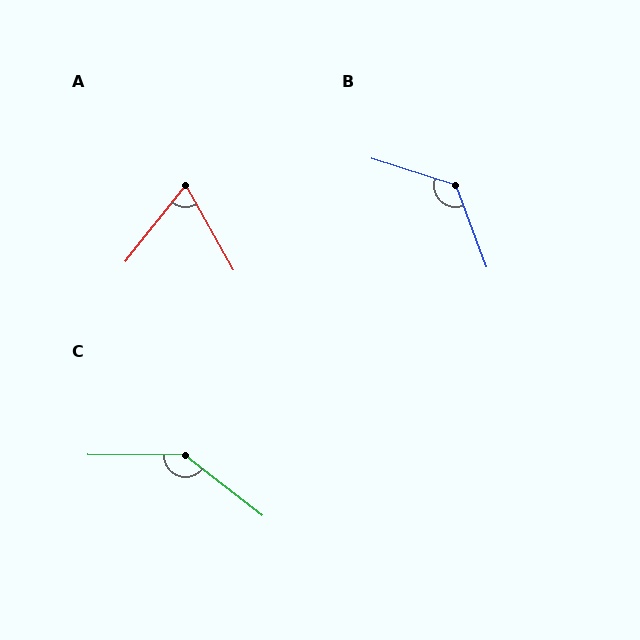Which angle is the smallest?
A, at approximately 67 degrees.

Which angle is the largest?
C, at approximately 143 degrees.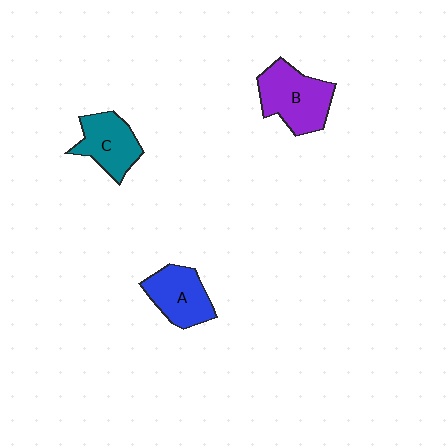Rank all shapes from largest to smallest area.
From largest to smallest: B (purple), A (blue), C (teal).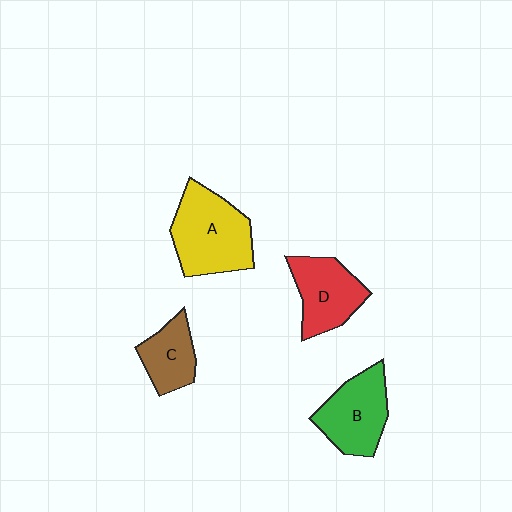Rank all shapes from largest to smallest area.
From largest to smallest: A (yellow), B (green), D (red), C (brown).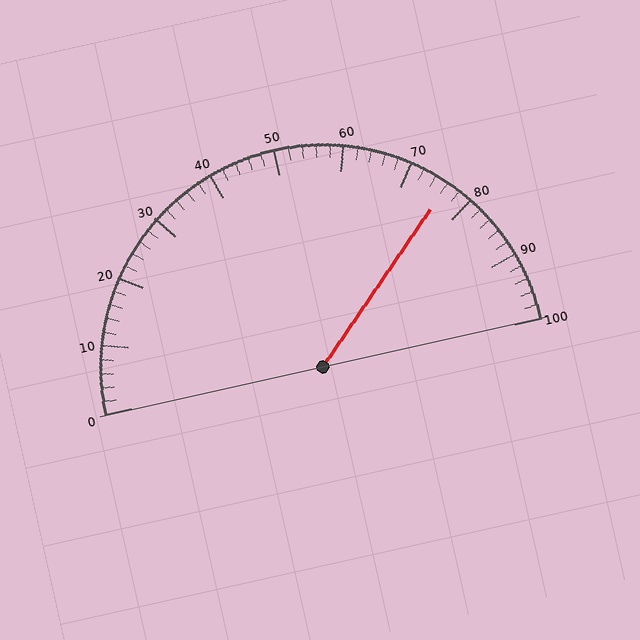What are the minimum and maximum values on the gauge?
The gauge ranges from 0 to 100.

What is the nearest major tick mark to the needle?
The nearest major tick mark is 80.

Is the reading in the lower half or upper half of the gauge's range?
The reading is in the upper half of the range (0 to 100).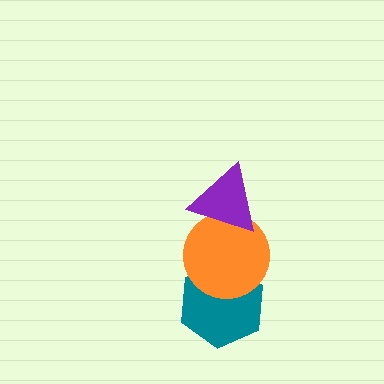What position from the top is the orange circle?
The orange circle is 2nd from the top.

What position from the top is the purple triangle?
The purple triangle is 1st from the top.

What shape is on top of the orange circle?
The purple triangle is on top of the orange circle.